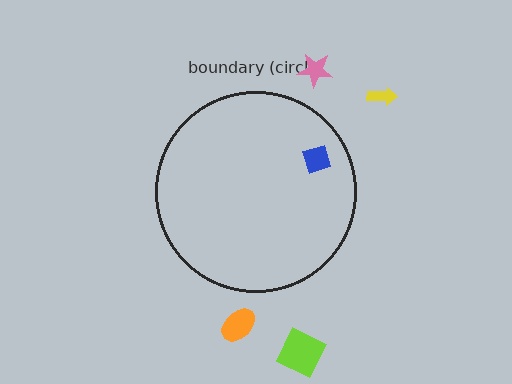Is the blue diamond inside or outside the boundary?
Inside.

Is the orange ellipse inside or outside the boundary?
Outside.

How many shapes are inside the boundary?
1 inside, 4 outside.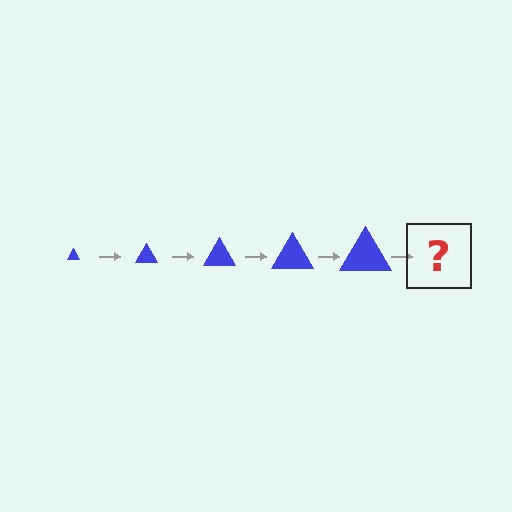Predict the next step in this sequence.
The next step is a blue triangle, larger than the previous one.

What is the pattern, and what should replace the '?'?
The pattern is that the triangle gets progressively larger each step. The '?' should be a blue triangle, larger than the previous one.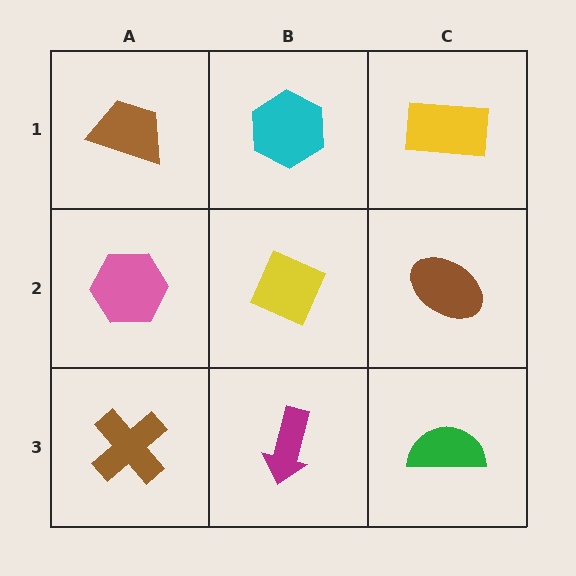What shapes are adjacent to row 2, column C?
A yellow rectangle (row 1, column C), a green semicircle (row 3, column C), a yellow diamond (row 2, column B).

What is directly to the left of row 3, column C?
A magenta arrow.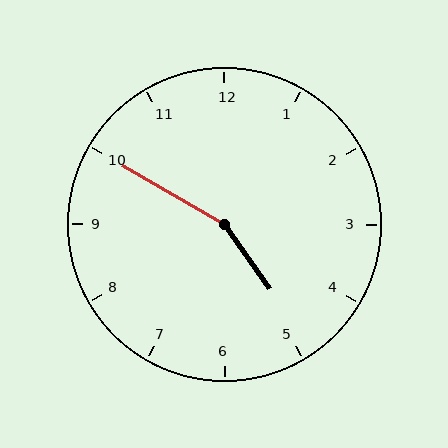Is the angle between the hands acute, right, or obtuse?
It is obtuse.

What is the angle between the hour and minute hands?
Approximately 155 degrees.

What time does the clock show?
4:50.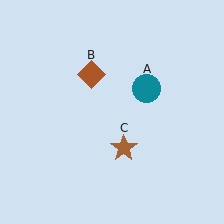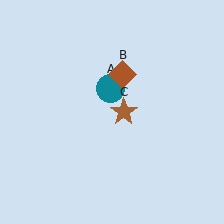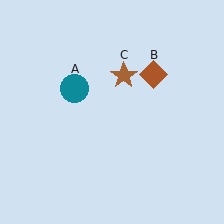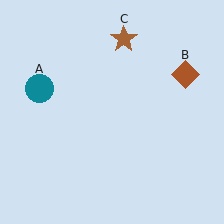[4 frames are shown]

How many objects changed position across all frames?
3 objects changed position: teal circle (object A), brown diamond (object B), brown star (object C).